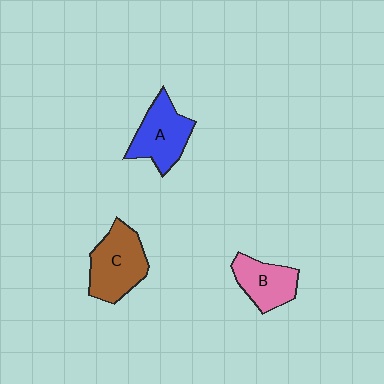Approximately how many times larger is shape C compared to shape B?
Approximately 1.4 times.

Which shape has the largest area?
Shape C (brown).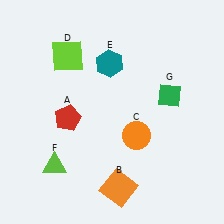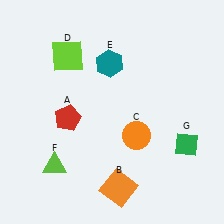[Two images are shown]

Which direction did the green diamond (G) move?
The green diamond (G) moved down.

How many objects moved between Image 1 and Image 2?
1 object moved between the two images.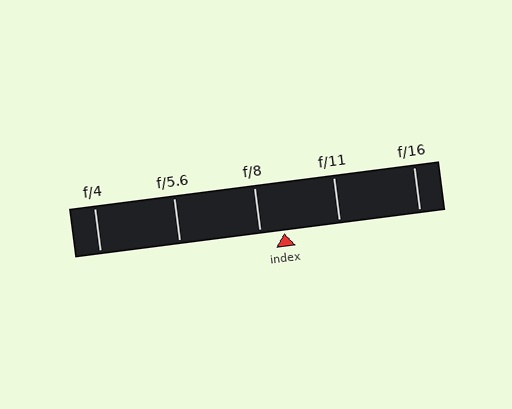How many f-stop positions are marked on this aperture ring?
There are 5 f-stop positions marked.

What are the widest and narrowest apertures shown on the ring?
The widest aperture shown is f/4 and the narrowest is f/16.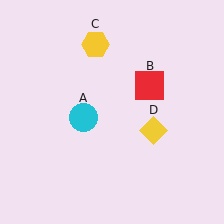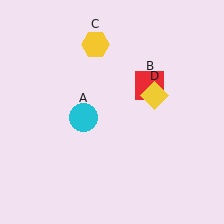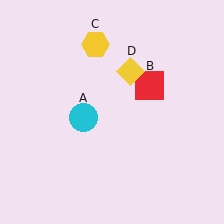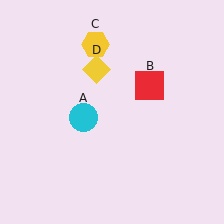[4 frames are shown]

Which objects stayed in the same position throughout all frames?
Cyan circle (object A) and red square (object B) and yellow hexagon (object C) remained stationary.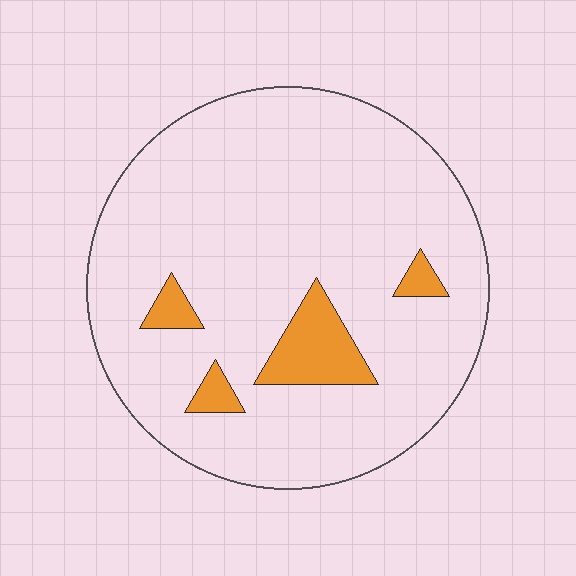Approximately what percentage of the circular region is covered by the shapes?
Approximately 10%.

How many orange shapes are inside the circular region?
4.